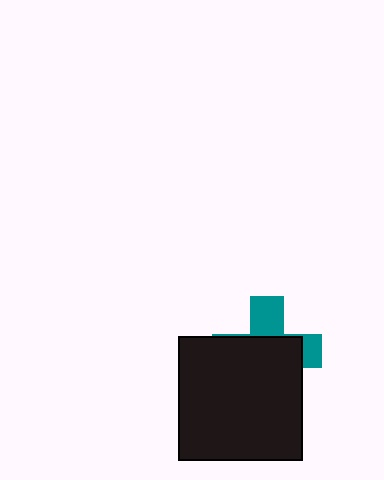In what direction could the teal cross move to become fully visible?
The teal cross could move up. That would shift it out from behind the black square entirely.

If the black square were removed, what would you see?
You would see the complete teal cross.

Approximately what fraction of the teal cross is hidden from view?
Roughly 67% of the teal cross is hidden behind the black square.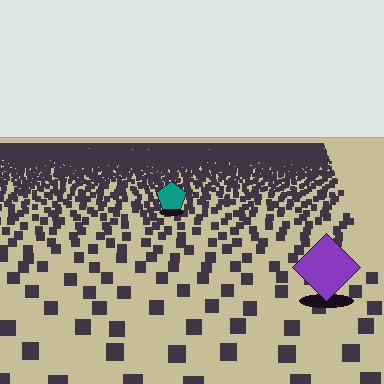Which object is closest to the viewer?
The purple diamond is closest. The texture marks near it are larger and more spread out.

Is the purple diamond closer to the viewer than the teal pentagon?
Yes. The purple diamond is closer — you can tell from the texture gradient: the ground texture is coarser near it.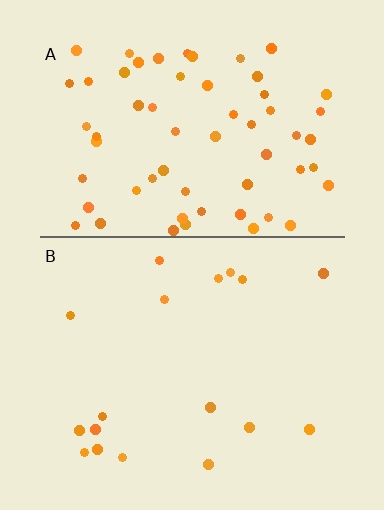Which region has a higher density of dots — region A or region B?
A (the top).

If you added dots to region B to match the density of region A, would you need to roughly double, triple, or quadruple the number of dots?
Approximately quadruple.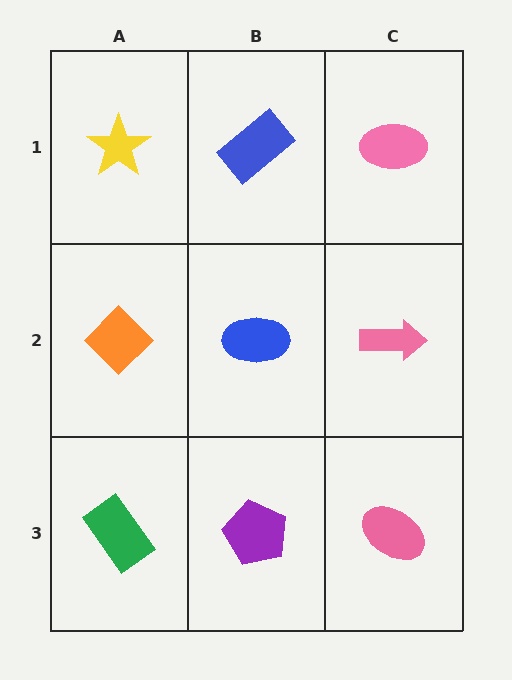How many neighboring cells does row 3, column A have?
2.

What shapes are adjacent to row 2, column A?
A yellow star (row 1, column A), a green rectangle (row 3, column A), a blue ellipse (row 2, column B).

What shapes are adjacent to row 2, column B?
A blue rectangle (row 1, column B), a purple pentagon (row 3, column B), an orange diamond (row 2, column A), a pink arrow (row 2, column C).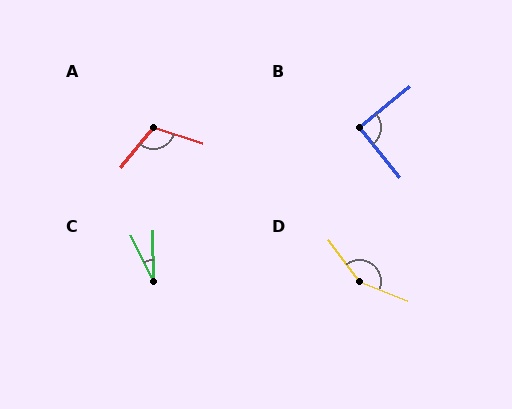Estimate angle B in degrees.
Approximately 90 degrees.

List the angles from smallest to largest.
C (25°), B (90°), A (111°), D (147°).